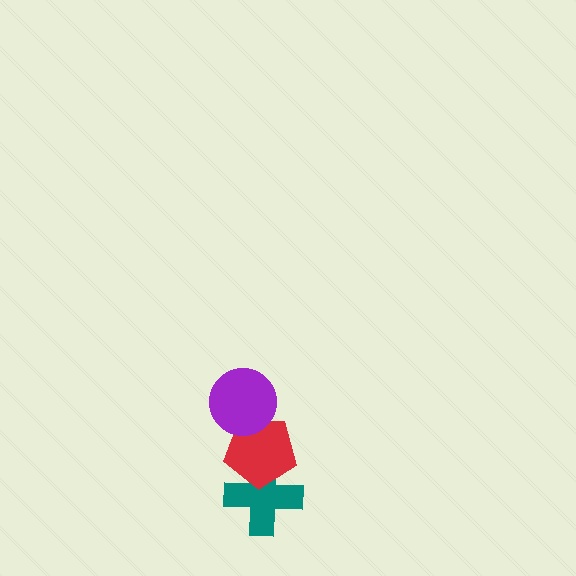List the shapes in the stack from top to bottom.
From top to bottom: the purple circle, the red pentagon, the teal cross.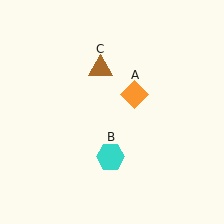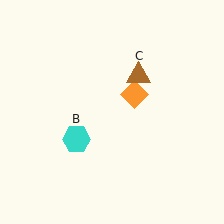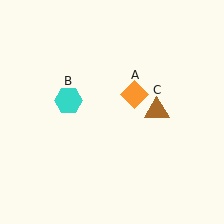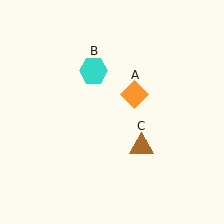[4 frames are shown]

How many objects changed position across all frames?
2 objects changed position: cyan hexagon (object B), brown triangle (object C).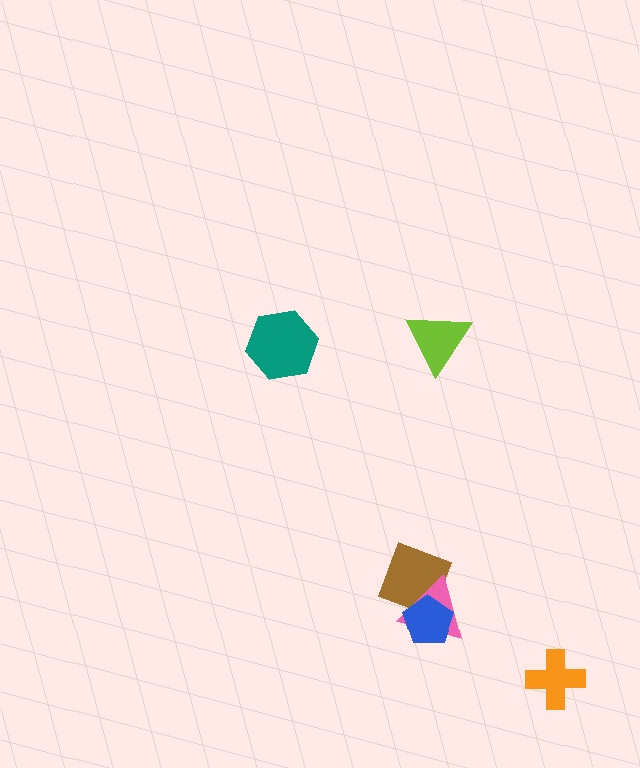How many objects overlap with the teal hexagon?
0 objects overlap with the teal hexagon.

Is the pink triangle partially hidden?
Yes, it is partially covered by another shape.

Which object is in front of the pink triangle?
The blue pentagon is in front of the pink triangle.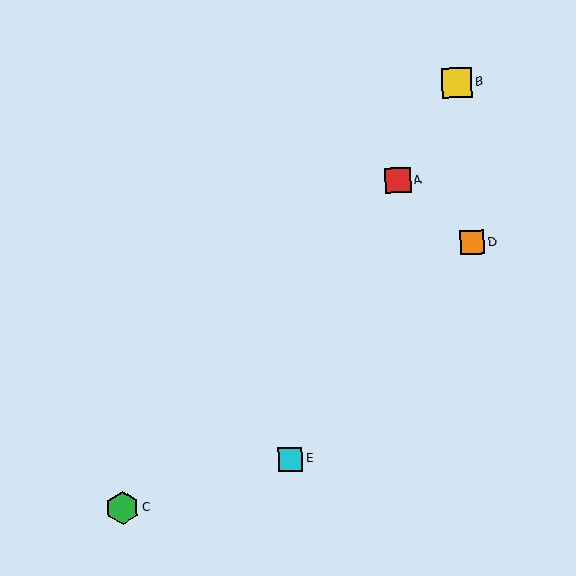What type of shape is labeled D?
Shape D is an orange square.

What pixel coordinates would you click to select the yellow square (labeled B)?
Click at (457, 83) to select the yellow square B.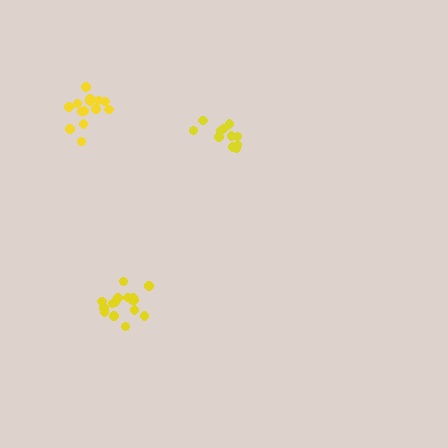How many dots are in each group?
Group 1: 11 dots, Group 2: 16 dots, Group 3: 14 dots (41 total).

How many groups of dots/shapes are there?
There are 3 groups.